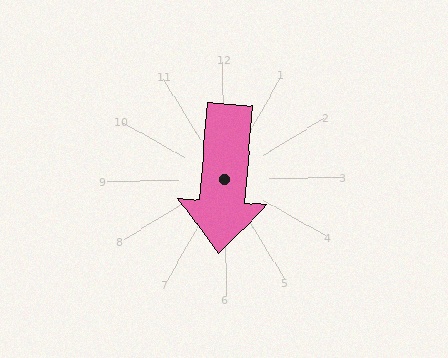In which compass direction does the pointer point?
South.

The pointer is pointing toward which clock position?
Roughly 6 o'clock.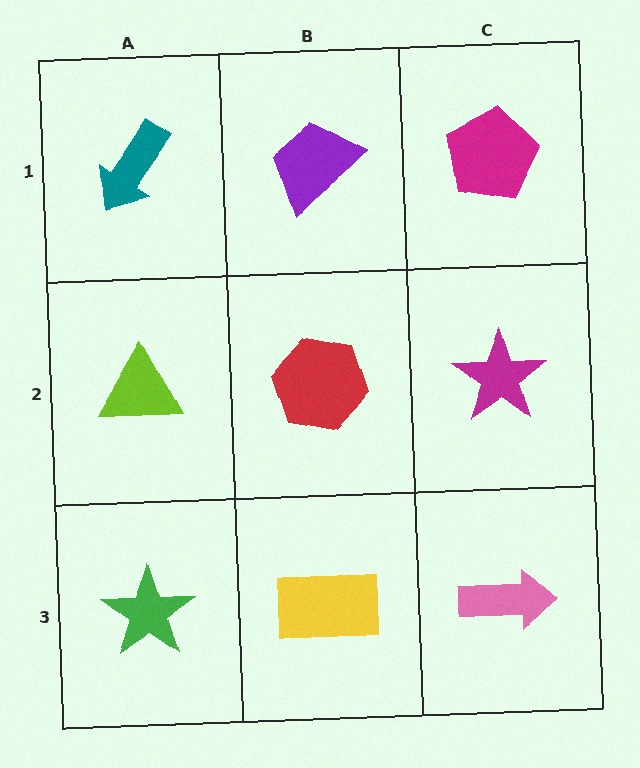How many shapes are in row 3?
3 shapes.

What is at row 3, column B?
A yellow rectangle.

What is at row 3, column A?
A green star.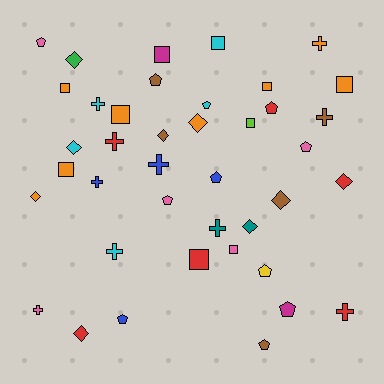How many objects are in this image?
There are 40 objects.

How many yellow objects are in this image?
There is 1 yellow object.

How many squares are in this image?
There are 10 squares.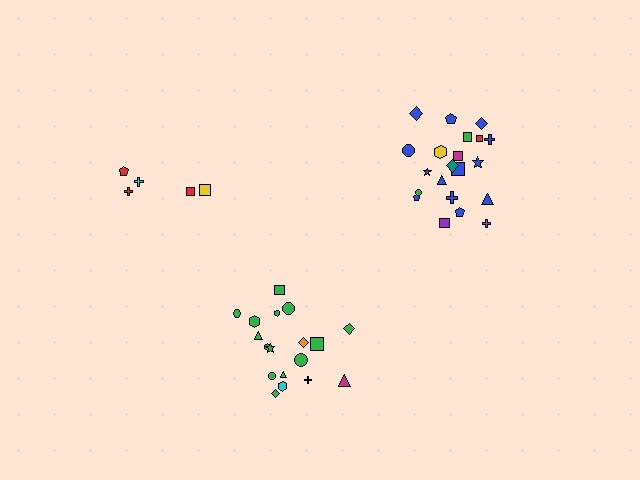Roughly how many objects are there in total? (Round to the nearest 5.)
Roughly 45 objects in total.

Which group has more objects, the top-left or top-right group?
The top-right group.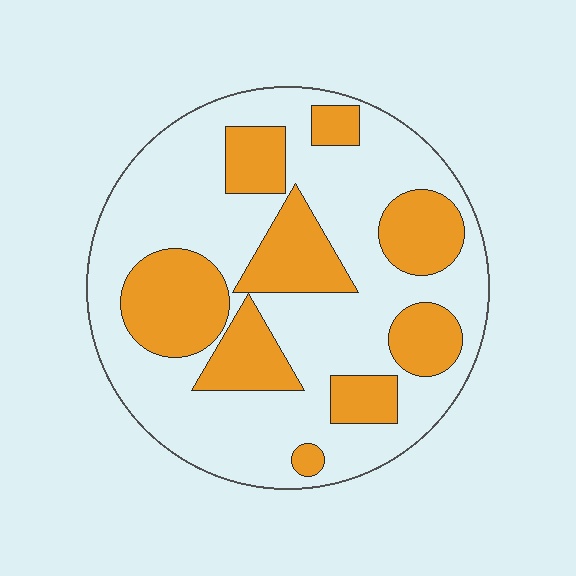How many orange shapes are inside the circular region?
9.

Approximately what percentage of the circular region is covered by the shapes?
Approximately 35%.